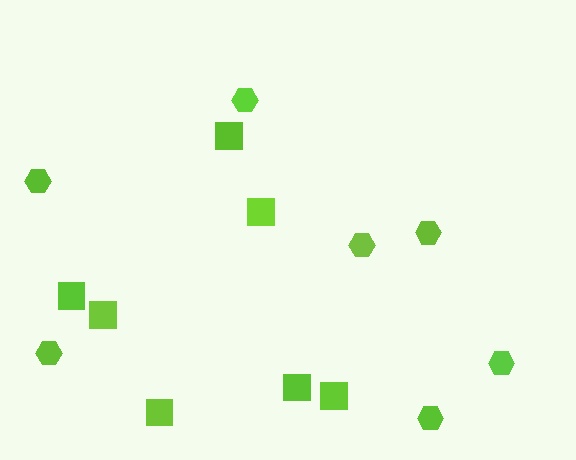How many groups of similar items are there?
There are 2 groups: one group of hexagons (7) and one group of squares (7).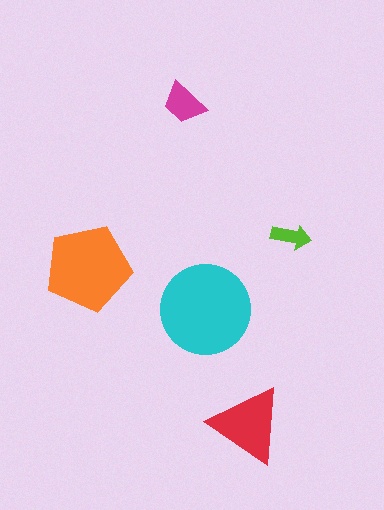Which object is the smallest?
The lime arrow.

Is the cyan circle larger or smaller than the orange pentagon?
Larger.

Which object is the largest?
The cyan circle.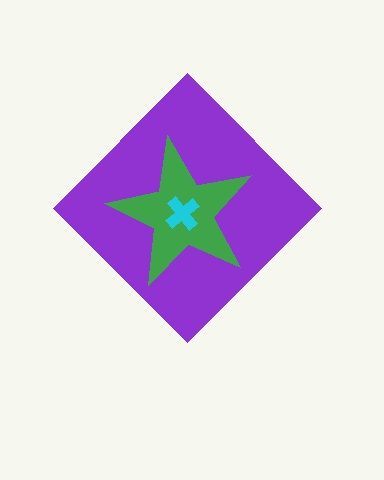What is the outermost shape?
The purple diamond.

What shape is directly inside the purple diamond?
The green star.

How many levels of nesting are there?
3.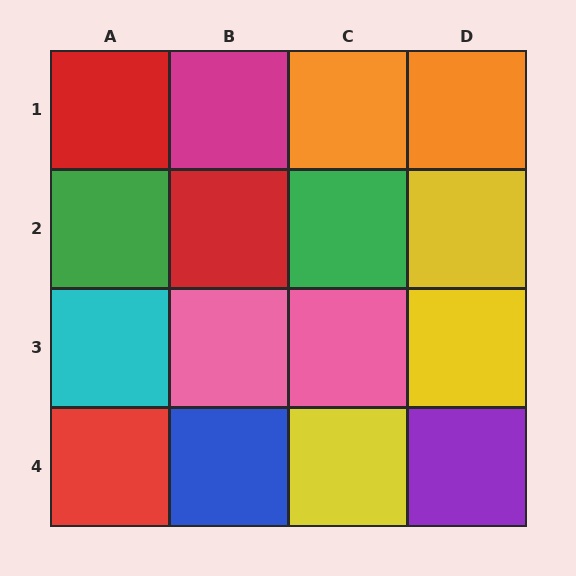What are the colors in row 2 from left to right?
Green, red, green, yellow.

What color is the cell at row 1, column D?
Orange.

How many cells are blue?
1 cell is blue.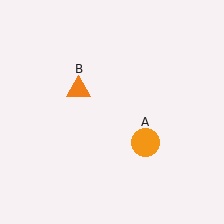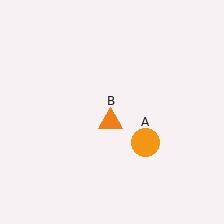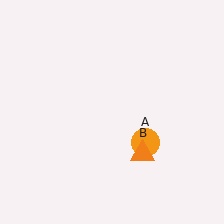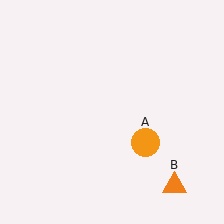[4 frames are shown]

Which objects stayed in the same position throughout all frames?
Orange circle (object A) remained stationary.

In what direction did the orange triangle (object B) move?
The orange triangle (object B) moved down and to the right.